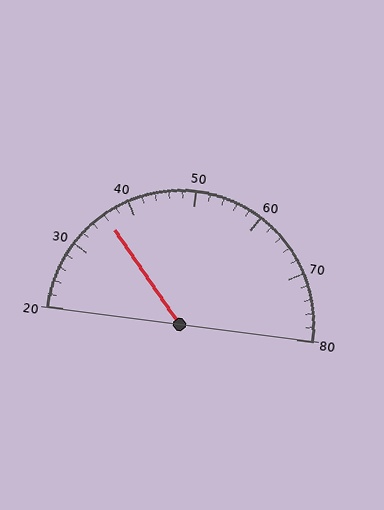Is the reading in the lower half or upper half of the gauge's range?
The reading is in the lower half of the range (20 to 80).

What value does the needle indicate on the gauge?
The needle indicates approximately 36.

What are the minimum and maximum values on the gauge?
The gauge ranges from 20 to 80.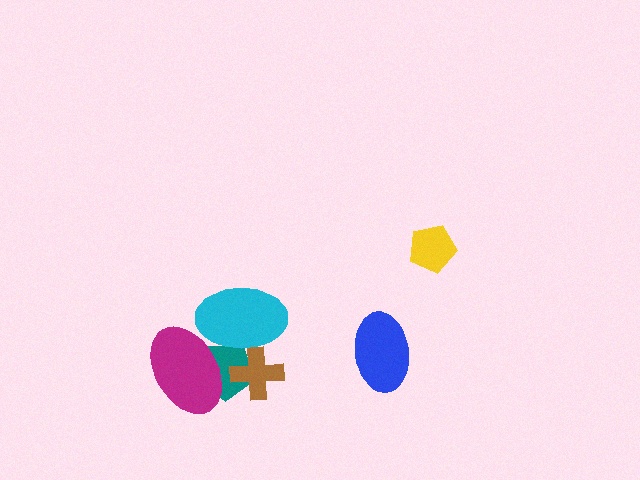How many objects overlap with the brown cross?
2 objects overlap with the brown cross.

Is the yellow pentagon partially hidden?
No, no other shape covers it.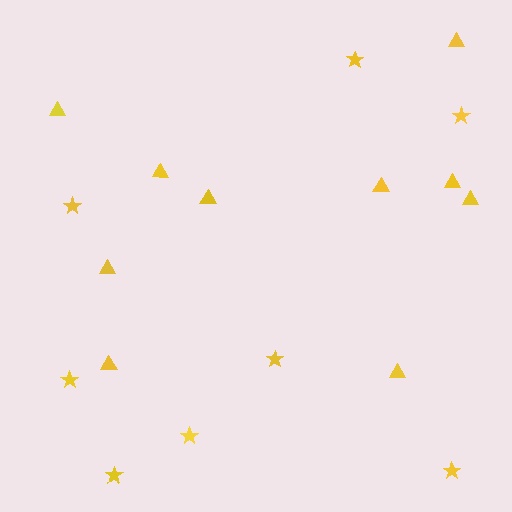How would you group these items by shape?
There are 2 groups: one group of triangles (10) and one group of stars (8).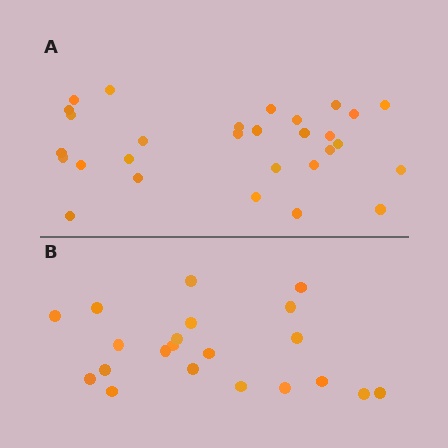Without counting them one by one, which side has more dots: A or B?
Region A (the top region) has more dots.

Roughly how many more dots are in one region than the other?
Region A has roughly 8 or so more dots than region B.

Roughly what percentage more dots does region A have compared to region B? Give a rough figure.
About 40% more.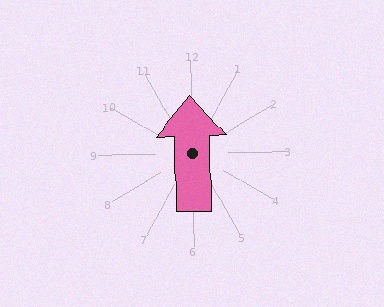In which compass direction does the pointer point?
North.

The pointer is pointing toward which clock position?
Roughly 12 o'clock.